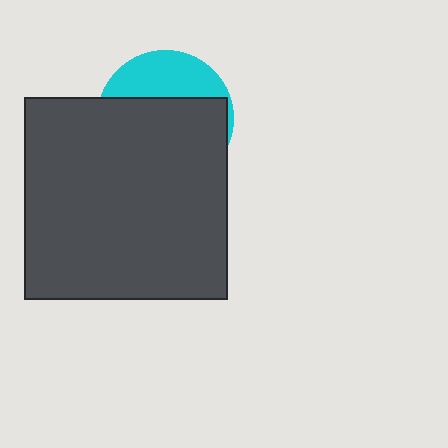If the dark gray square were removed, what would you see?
You would see the complete cyan circle.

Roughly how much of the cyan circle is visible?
A small part of it is visible (roughly 32%).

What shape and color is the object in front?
The object in front is a dark gray square.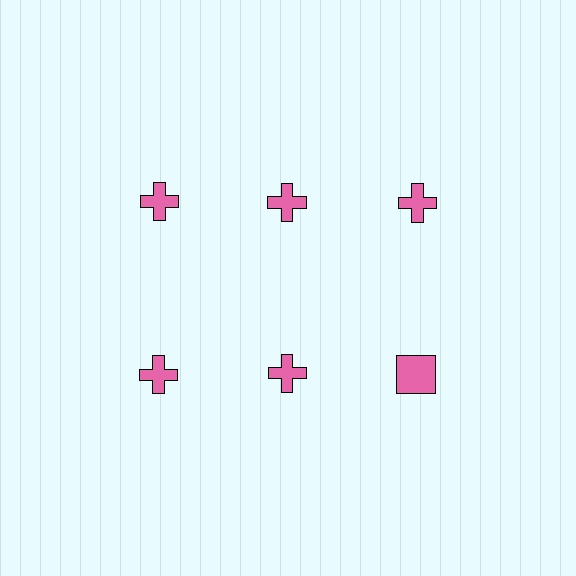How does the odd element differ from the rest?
It has a different shape: square instead of cross.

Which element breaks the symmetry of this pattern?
The pink square in the second row, center column breaks the symmetry. All other shapes are pink crosses.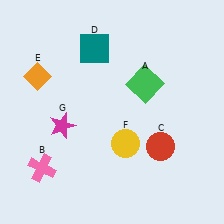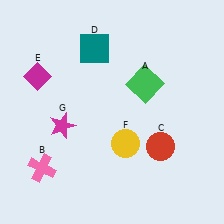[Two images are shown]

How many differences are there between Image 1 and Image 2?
There is 1 difference between the two images.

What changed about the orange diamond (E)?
In Image 1, E is orange. In Image 2, it changed to magenta.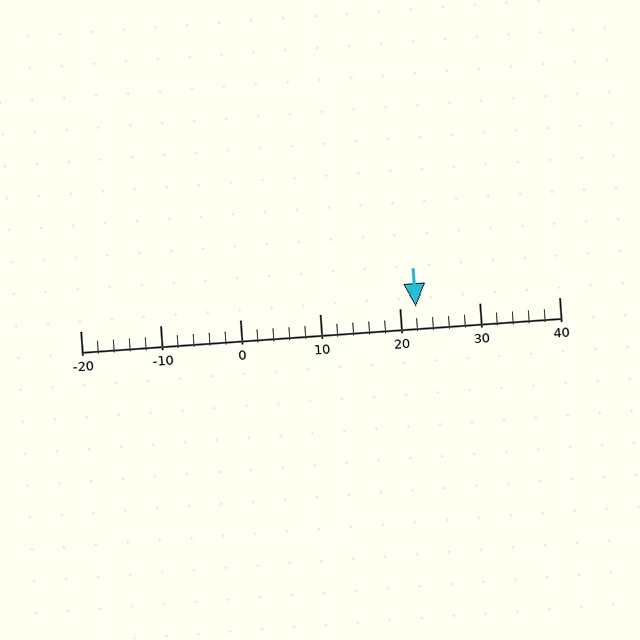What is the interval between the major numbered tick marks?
The major tick marks are spaced 10 units apart.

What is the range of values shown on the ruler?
The ruler shows values from -20 to 40.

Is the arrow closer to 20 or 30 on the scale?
The arrow is closer to 20.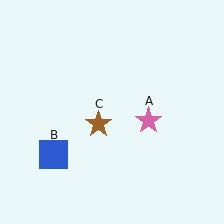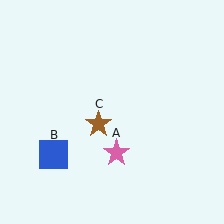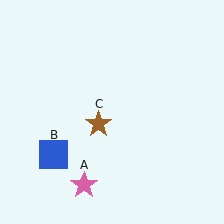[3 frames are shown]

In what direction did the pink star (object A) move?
The pink star (object A) moved down and to the left.